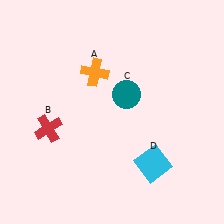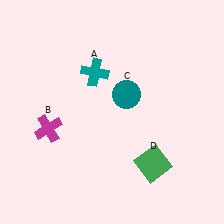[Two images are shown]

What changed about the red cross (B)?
In Image 1, B is red. In Image 2, it changed to magenta.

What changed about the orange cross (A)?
In Image 1, A is orange. In Image 2, it changed to teal.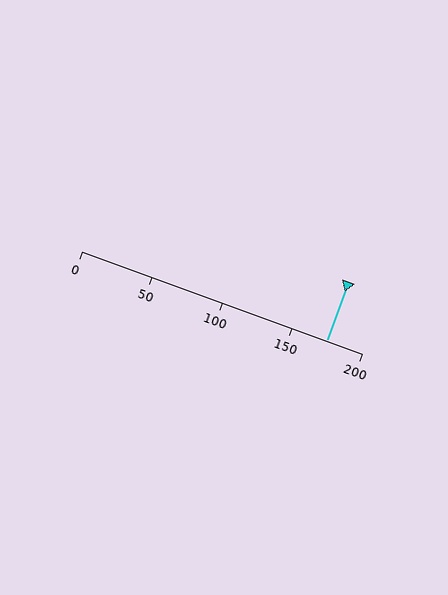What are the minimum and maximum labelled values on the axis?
The axis runs from 0 to 200.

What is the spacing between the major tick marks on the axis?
The major ticks are spaced 50 apart.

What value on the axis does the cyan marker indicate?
The marker indicates approximately 175.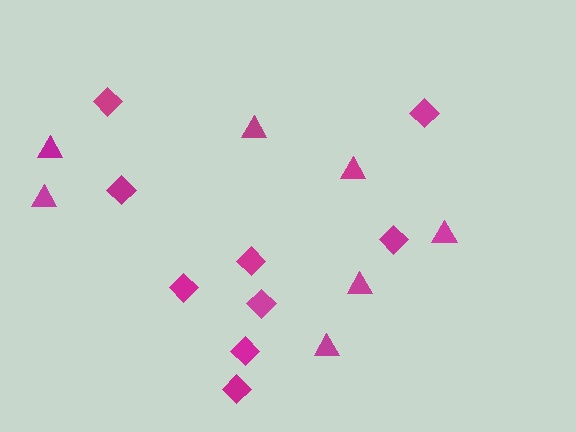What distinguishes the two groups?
There are 2 groups: one group of diamonds (9) and one group of triangles (7).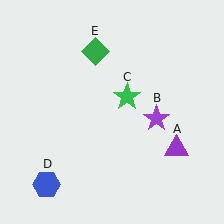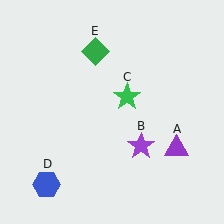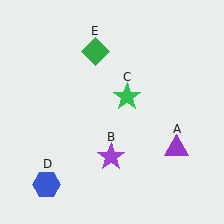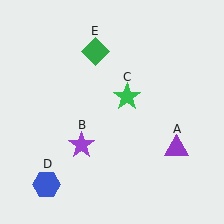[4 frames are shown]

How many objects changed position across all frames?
1 object changed position: purple star (object B).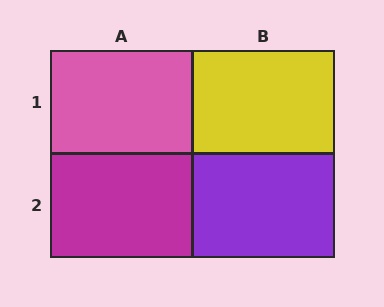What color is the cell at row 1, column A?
Pink.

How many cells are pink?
1 cell is pink.